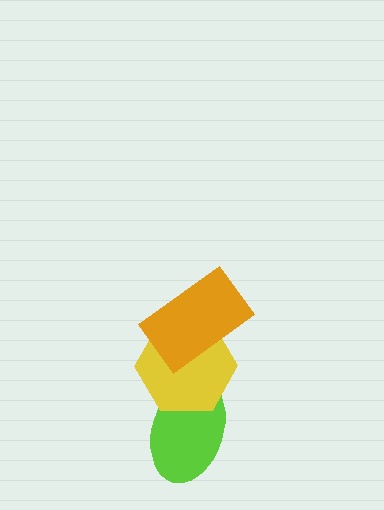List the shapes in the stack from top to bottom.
From top to bottom: the orange rectangle, the yellow hexagon, the lime ellipse.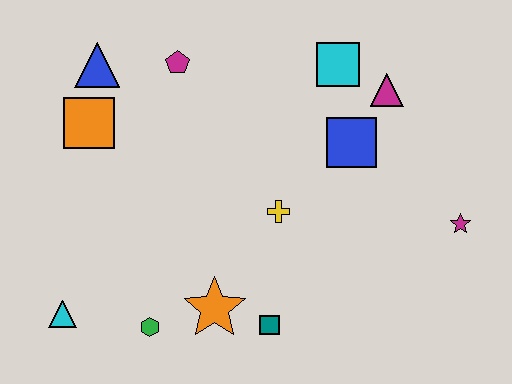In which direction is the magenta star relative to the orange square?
The magenta star is to the right of the orange square.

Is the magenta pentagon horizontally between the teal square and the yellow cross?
No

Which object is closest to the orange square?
The blue triangle is closest to the orange square.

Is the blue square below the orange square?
Yes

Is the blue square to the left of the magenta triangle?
Yes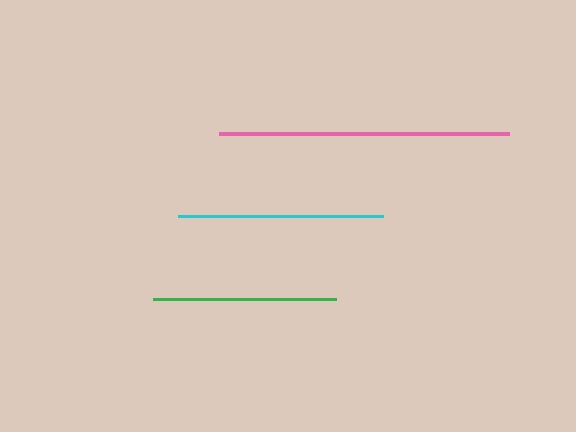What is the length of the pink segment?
The pink segment is approximately 290 pixels long.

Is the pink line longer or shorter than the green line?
The pink line is longer than the green line.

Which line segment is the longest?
The pink line is the longest at approximately 290 pixels.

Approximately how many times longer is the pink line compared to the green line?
The pink line is approximately 1.6 times the length of the green line.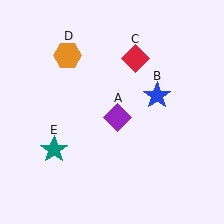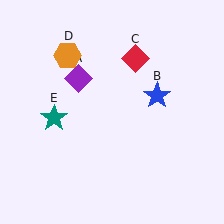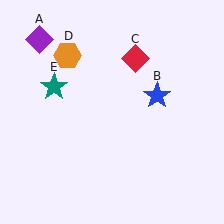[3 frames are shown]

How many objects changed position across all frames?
2 objects changed position: purple diamond (object A), teal star (object E).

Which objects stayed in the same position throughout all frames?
Blue star (object B) and red diamond (object C) and orange hexagon (object D) remained stationary.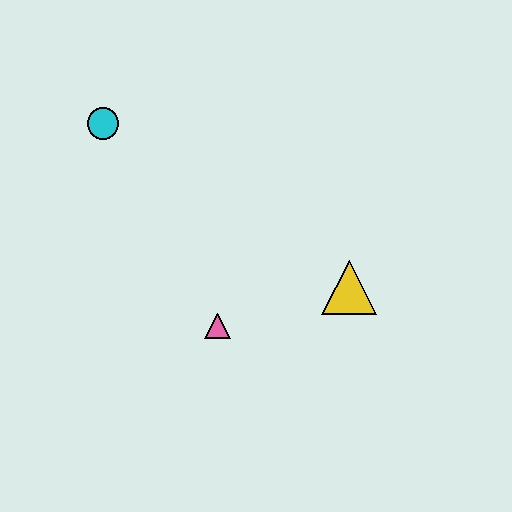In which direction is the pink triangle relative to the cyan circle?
The pink triangle is below the cyan circle.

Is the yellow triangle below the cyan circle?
Yes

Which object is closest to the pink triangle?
The yellow triangle is closest to the pink triangle.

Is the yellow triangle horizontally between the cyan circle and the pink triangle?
No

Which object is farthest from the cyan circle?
The yellow triangle is farthest from the cyan circle.